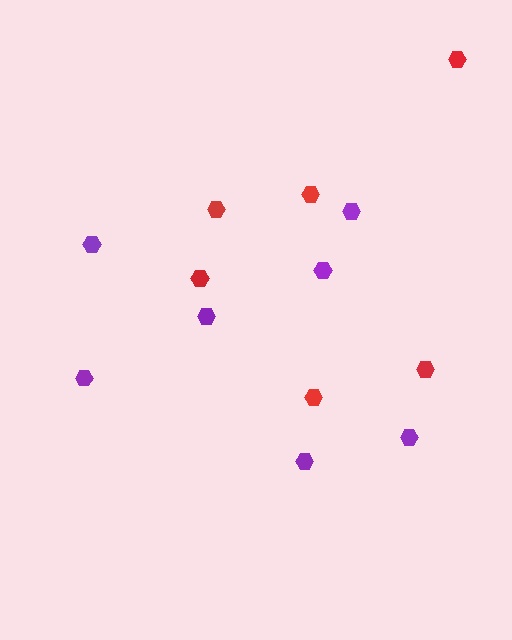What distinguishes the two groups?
There are 2 groups: one group of red hexagons (6) and one group of purple hexagons (7).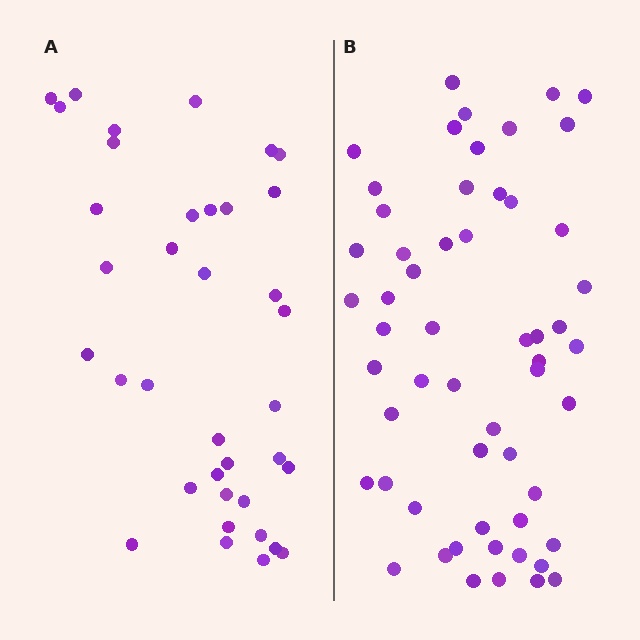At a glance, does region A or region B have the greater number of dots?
Region B (the right region) has more dots.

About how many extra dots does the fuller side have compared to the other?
Region B has approximately 20 more dots than region A.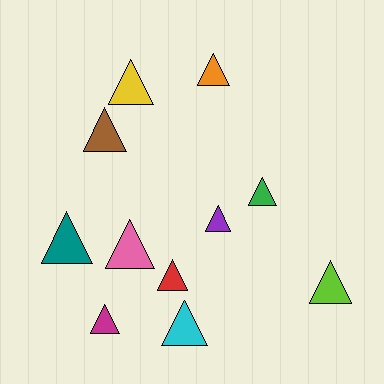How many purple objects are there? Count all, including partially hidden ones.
There is 1 purple object.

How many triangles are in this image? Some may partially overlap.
There are 11 triangles.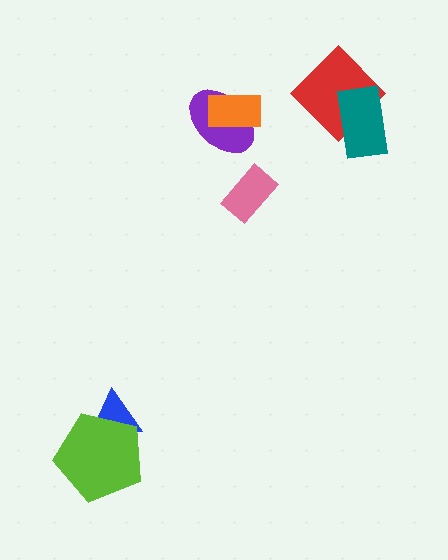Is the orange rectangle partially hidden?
No, no other shape covers it.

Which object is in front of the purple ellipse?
The orange rectangle is in front of the purple ellipse.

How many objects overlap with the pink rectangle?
0 objects overlap with the pink rectangle.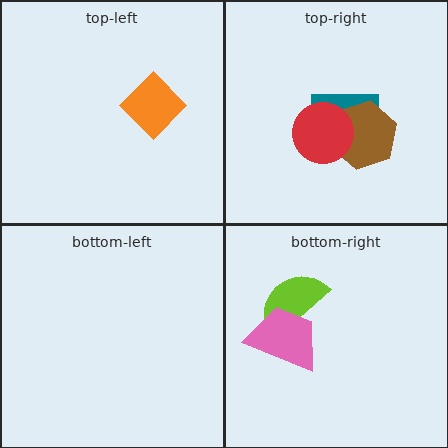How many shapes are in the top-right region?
3.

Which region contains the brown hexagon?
The top-right region.